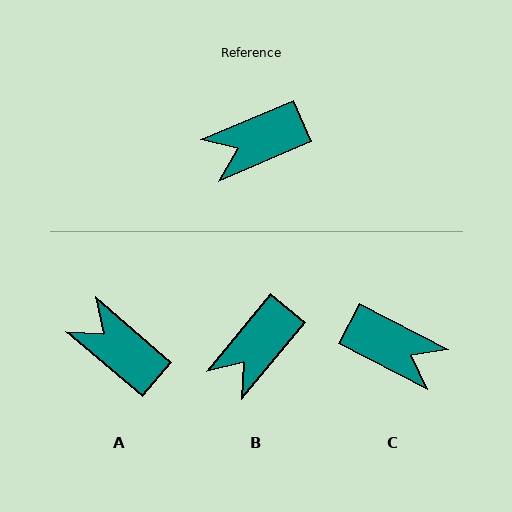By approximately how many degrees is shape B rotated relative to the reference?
Approximately 27 degrees counter-clockwise.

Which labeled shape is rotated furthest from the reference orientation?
C, about 130 degrees away.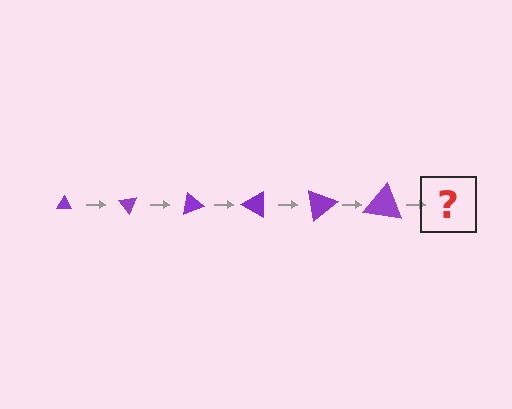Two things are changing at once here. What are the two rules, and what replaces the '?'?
The two rules are that the triangle grows larger each step and it rotates 50 degrees each step. The '?' should be a triangle, larger than the previous one and rotated 300 degrees from the start.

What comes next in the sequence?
The next element should be a triangle, larger than the previous one and rotated 300 degrees from the start.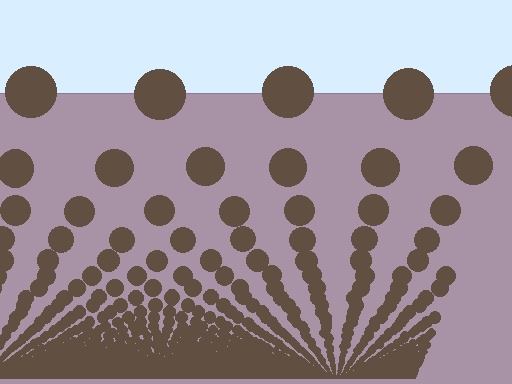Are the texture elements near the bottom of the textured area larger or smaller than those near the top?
Smaller. The gradient is inverted — elements near the bottom are smaller and denser.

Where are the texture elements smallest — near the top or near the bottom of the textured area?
Near the bottom.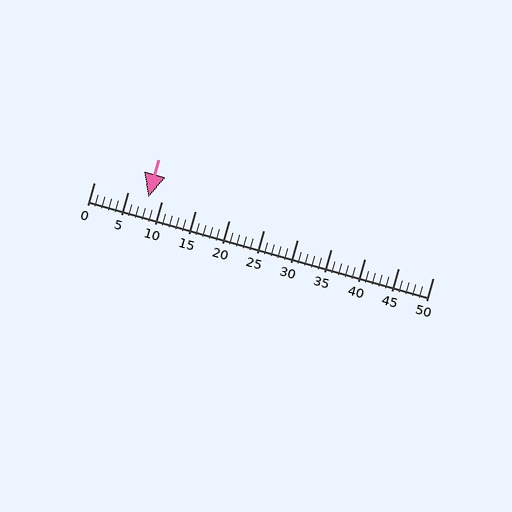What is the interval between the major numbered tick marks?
The major tick marks are spaced 5 units apart.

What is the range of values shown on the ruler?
The ruler shows values from 0 to 50.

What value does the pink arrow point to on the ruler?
The pink arrow points to approximately 8.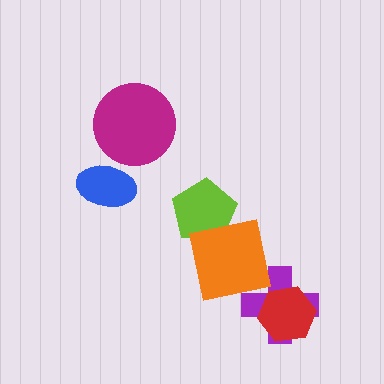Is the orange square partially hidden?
No, no other shape covers it.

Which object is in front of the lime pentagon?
The orange square is in front of the lime pentagon.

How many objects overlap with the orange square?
2 objects overlap with the orange square.